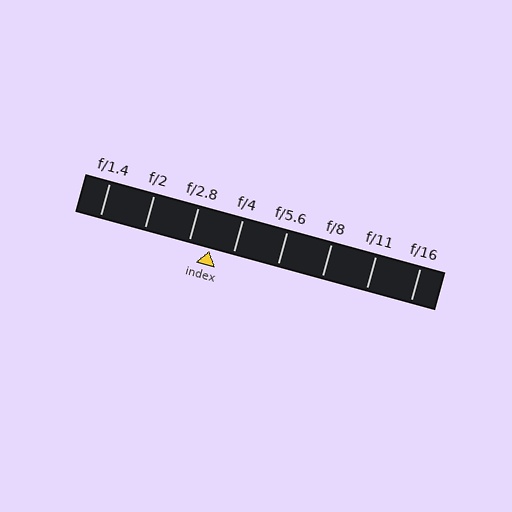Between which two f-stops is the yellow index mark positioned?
The index mark is between f/2.8 and f/4.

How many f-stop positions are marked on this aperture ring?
There are 8 f-stop positions marked.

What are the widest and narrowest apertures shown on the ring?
The widest aperture shown is f/1.4 and the narrowest is f/16.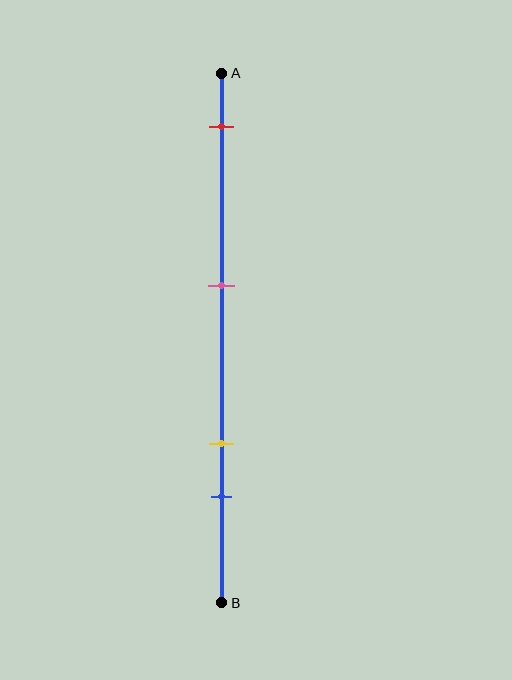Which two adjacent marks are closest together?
The yellow and blue marks are the closest adjacent pair.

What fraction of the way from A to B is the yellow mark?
The yellow mark is approximately 70% (0.7) of the way from A to B.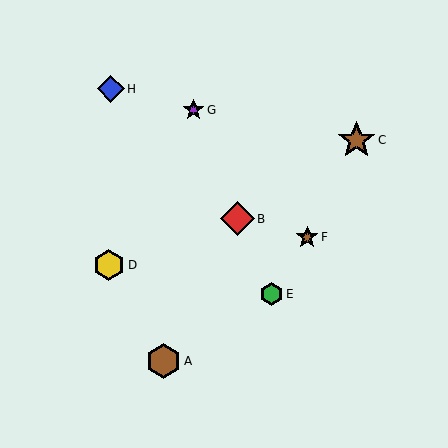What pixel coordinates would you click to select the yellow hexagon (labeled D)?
Click at (109, 265) to select the yellow hexagon D.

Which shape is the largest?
The brown star (labeled C) is the largest.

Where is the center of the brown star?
The center of the brown star is at (307, 237).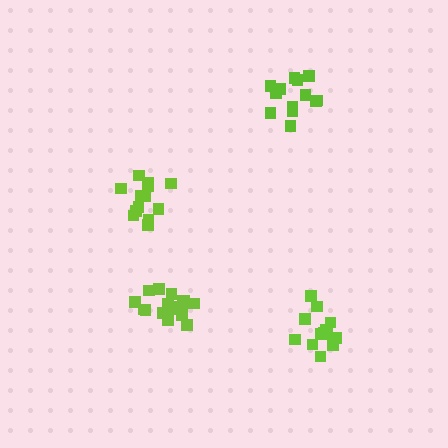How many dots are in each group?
Group 1: 17 dots, Group 2: 15 dots, Group 3: 13 dots, Group 4: 13 dots (58 total).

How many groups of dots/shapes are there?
There are 4 groups.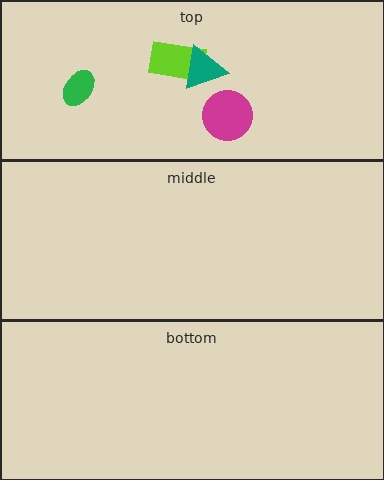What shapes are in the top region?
The lime rectangle, the teal triangle, the green ellipse, the magenta circle.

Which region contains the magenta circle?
The top region.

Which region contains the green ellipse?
The top region.